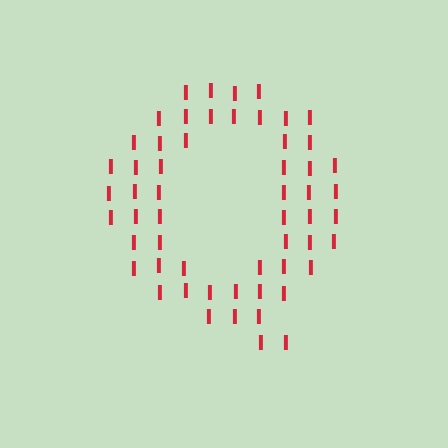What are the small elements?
The small elements are letter I's.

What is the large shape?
The large shape is the letter Q.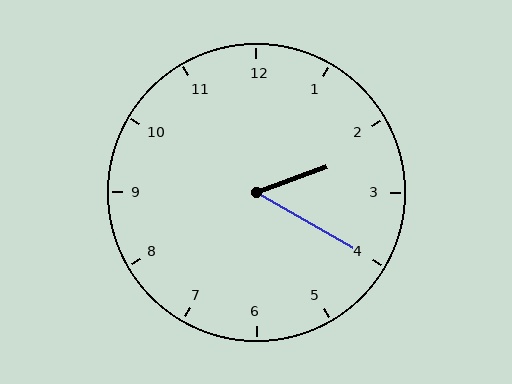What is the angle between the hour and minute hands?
Approximately 50 degrees.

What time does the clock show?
2:20.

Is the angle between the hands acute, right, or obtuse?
It is acute.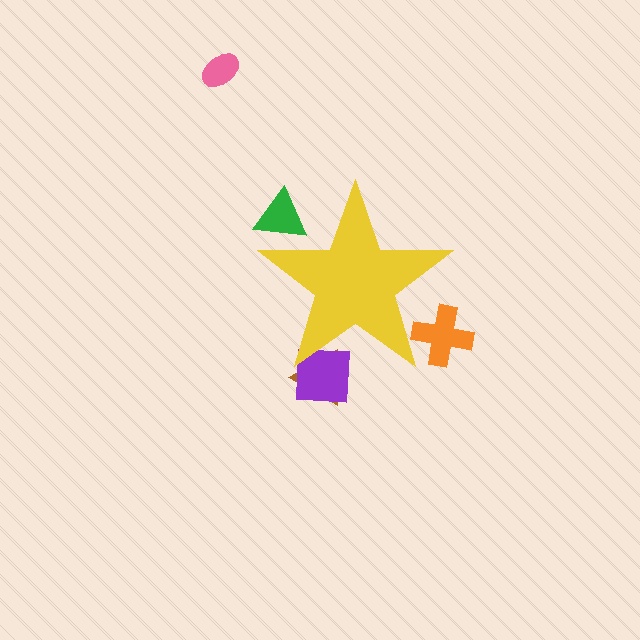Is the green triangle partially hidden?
Yes, the green triangle is partially hidden behind the yellow star.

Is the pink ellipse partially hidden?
No, the pink ellipse is fully visible.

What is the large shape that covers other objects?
A yellow star.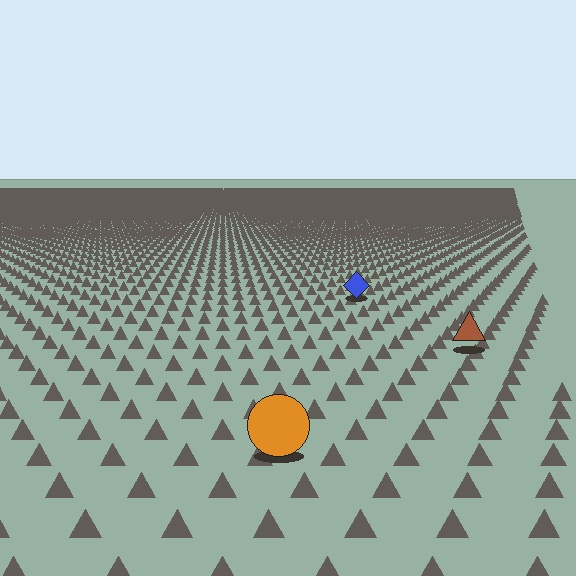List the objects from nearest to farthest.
From nearest to farthest: the orange circle, the brown triangle, the blue diamond.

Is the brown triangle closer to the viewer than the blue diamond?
Yes. The brown triangle is closer — you can tell from the texture gradient: the ground texture is coarser near it.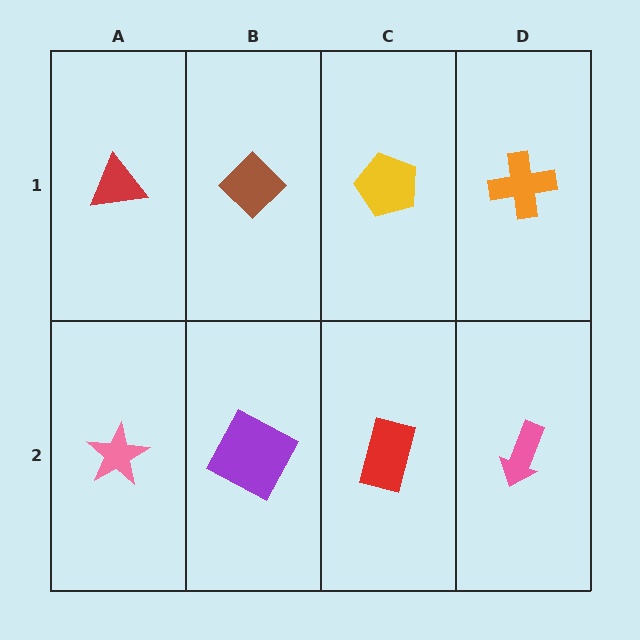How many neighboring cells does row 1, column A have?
2.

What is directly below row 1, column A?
A pink star.